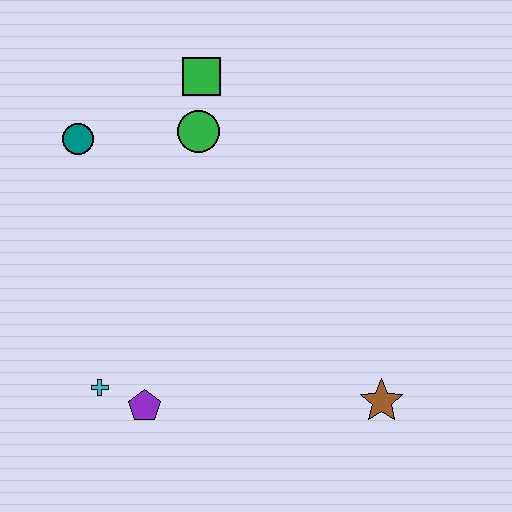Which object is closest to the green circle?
The green square is closest to the green circle.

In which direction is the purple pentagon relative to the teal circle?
The purple pentagon is below the teal circle.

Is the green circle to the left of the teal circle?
No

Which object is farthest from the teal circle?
The brown star is farthest from the teal circle.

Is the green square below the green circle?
No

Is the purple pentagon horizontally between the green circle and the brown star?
No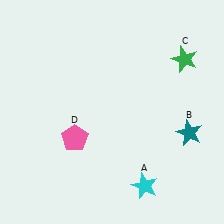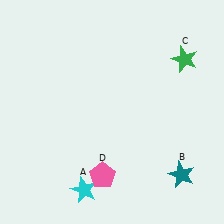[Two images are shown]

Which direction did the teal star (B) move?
The teal star (B) moved down.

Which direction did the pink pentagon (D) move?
The pink pentagon (D) moved down.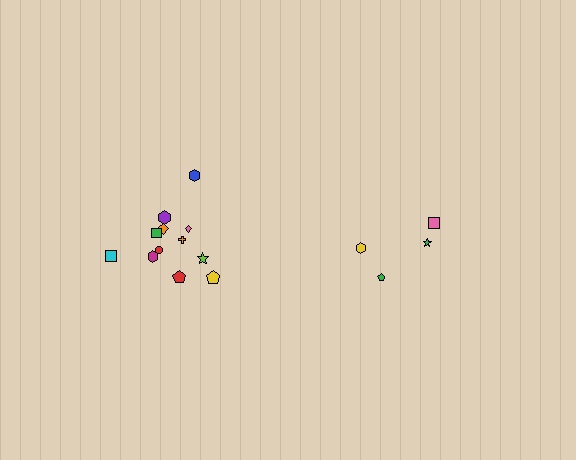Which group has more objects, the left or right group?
The left group.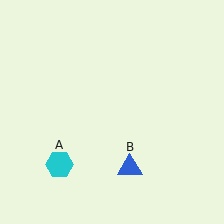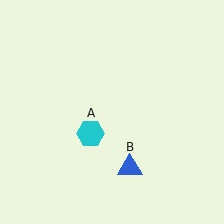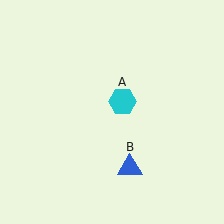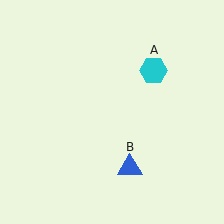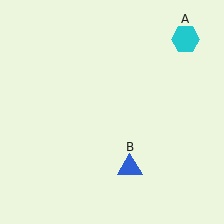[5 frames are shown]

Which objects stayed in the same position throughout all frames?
Blue triangle (object B) remained stationary.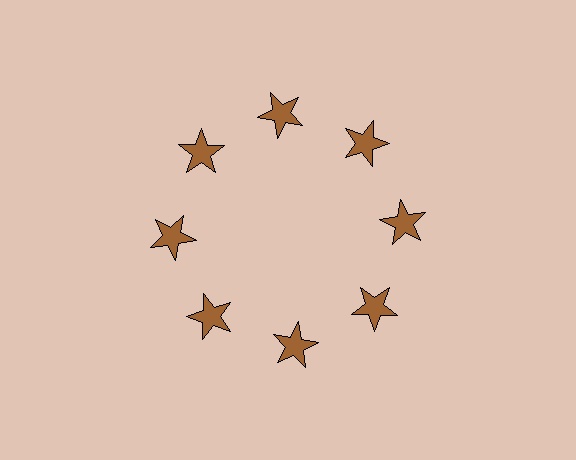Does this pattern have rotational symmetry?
Yes, this pattern has 8-fold rotational symmetry. It looks the same after rotating 45 degrees around the center.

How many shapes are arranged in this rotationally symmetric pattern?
There are 8 shapes, arranged in 8 groups of 1.